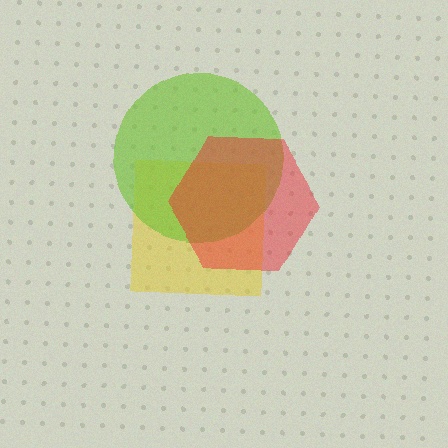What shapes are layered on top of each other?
The layered shapes are: a yellow square, a lime circle, a red hexagon.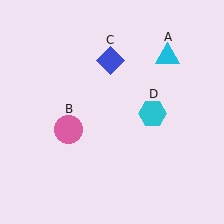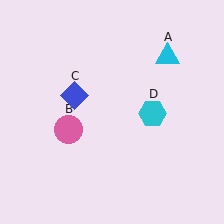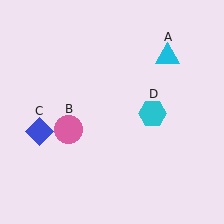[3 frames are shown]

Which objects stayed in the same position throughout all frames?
Cyan triangle (object A) and pink circle (object B) and cyan hexagon (object D) remained stationary.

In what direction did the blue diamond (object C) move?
The blue diamond (object C) moved down and to the left.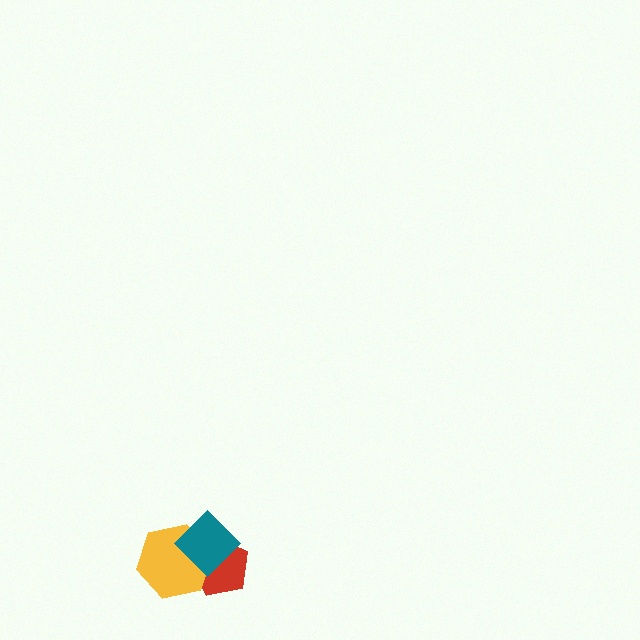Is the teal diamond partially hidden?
No, no other shape covers it.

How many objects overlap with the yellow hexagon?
2 objects overlap with the yellow hexagon.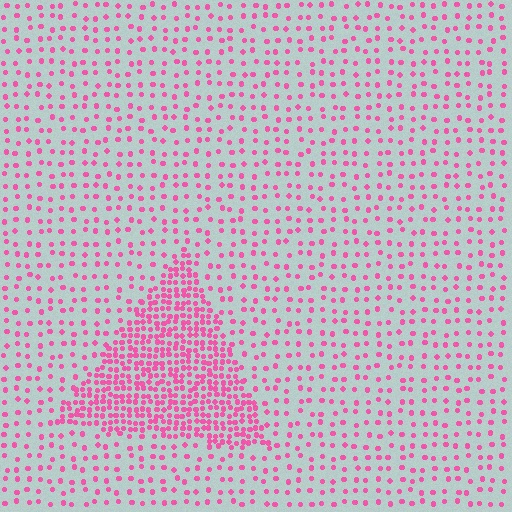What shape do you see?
I see a triangle.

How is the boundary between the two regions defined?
The boundary is defined by a change in element density (approximately 2.9x ratio). All elements are the same color, size, and shape.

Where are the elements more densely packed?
The elements are more densely packed inside the triangle boundary.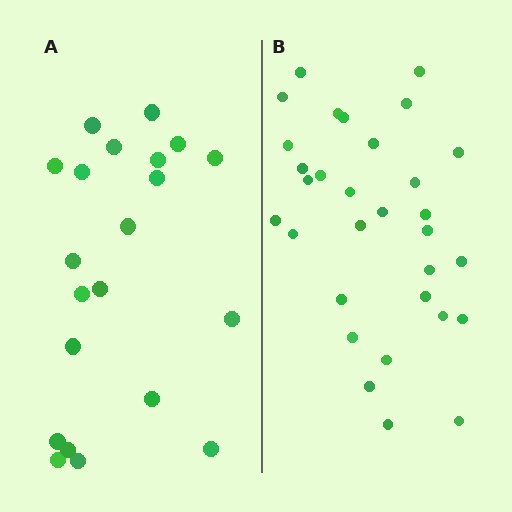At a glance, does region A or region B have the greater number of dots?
Region B (the right region) has more dots.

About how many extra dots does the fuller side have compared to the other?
Region B has roughly 10 or so more dots than region A.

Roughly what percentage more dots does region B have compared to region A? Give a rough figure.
About 50% more.